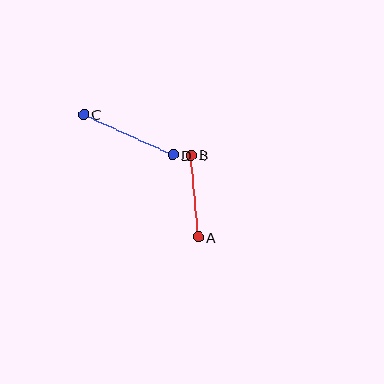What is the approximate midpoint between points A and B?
The midpoint is at approximately (195, 196) pixels.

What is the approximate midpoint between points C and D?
The midpoint is at approximately (128, 134) pixels.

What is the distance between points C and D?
The distance is approximately 98 pixels.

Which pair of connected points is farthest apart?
Points C and D are farthest apart.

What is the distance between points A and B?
The distance is approximately 82 pixels.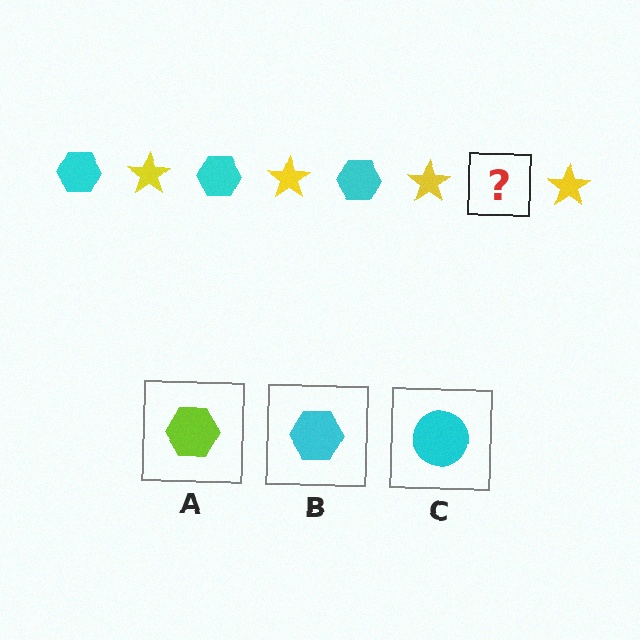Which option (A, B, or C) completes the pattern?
B.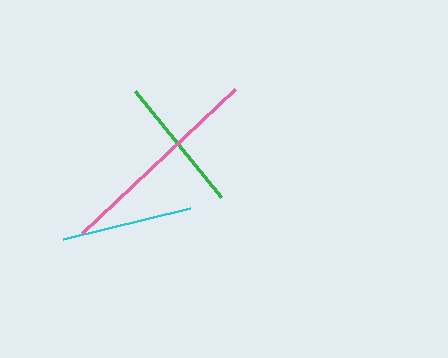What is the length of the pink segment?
The pink segment is approximately 210 pixels long.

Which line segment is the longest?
The pink line is the longest at approximately 210 pixels.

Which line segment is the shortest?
The cyan line is the shortest at approximately 131 pixels.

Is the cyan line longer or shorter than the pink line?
The pink line is longer than the cyan line.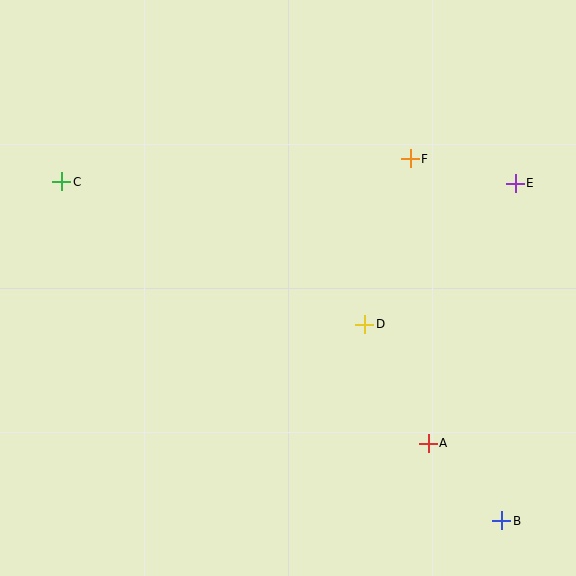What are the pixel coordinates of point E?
Point E is at (515, 183).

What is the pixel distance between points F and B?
The distance between F and B is 374 pixels.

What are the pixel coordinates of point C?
Point C is at (62, 182).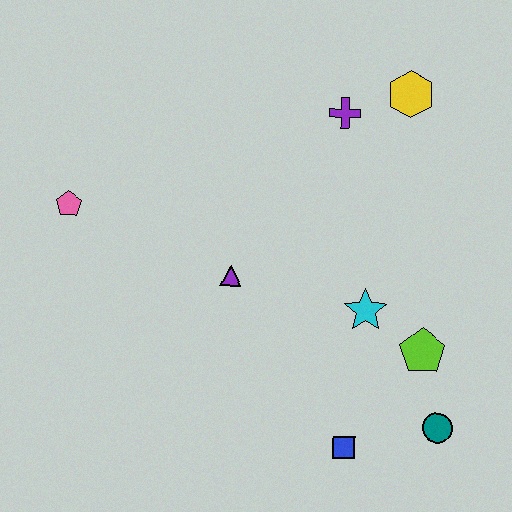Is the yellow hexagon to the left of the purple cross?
No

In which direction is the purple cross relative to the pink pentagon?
The purple cross is to the right of the pink pentagon.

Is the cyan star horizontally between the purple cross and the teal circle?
Yes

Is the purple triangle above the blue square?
Yes